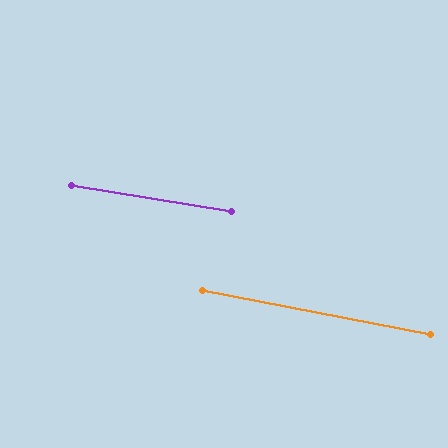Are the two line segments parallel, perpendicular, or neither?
Parallel — their directions differ by only 1.9°.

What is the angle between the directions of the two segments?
Approximately 2 degrees.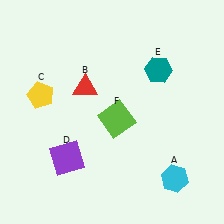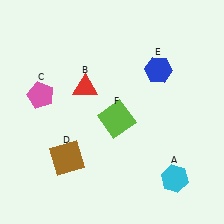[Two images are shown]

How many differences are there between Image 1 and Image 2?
There are 3 differences between the two images.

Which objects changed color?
C changed from yellow to pink. D changed from purple to brown. E changed from teal to blue.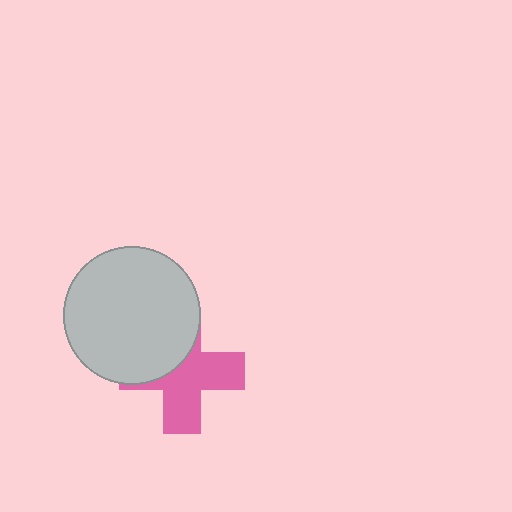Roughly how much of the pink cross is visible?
About half of it is visible (roughly 59%).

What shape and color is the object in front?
The object in front is a light gray circle.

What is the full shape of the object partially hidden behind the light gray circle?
The partially hidden object is a pink cross.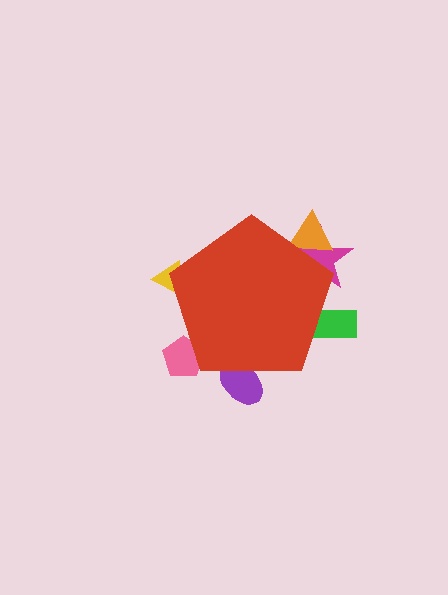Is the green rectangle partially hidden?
Yes, the green rectangle is partially hidden behind the red pentagon.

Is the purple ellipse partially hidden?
Yes, the purple ellipse is partially hidden behind the red pentagon.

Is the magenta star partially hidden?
Yes, the magenta star is partially hidden behind the red pentagon.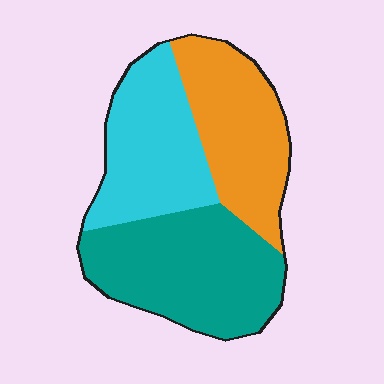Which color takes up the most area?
Teal, at roughly 40%.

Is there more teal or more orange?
Teal.